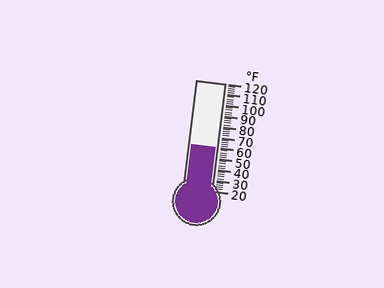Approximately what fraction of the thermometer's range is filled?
The thermometer is filled to approximately 40% of its range.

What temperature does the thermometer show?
The thermometer shows approximately 60°F.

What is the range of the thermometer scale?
The thermometer scale ranges from 20°F to 120°F.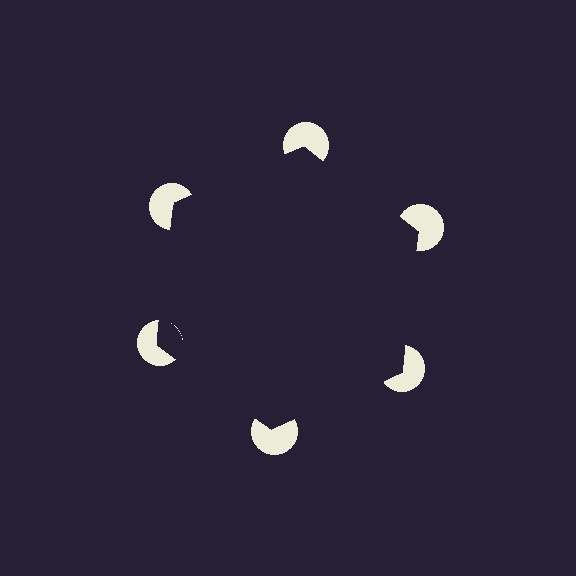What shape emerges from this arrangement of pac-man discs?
An illusory hexagon — its edges are inferred from the aligned wedge cuts in the pac-man discs, not physically drawn.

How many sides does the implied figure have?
6 sides.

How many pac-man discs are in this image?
There are 6 — one at each vertex of the illusory hexagon.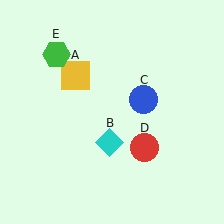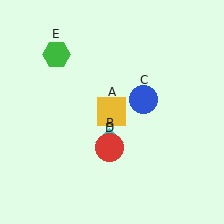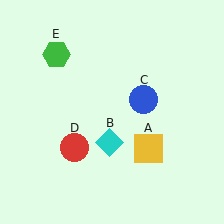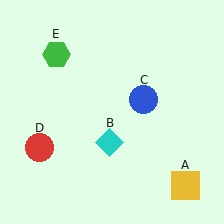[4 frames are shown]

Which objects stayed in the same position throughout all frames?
Cyan diamond (object B) and blue circle (object C) and green hexagon (object E) remained stationary.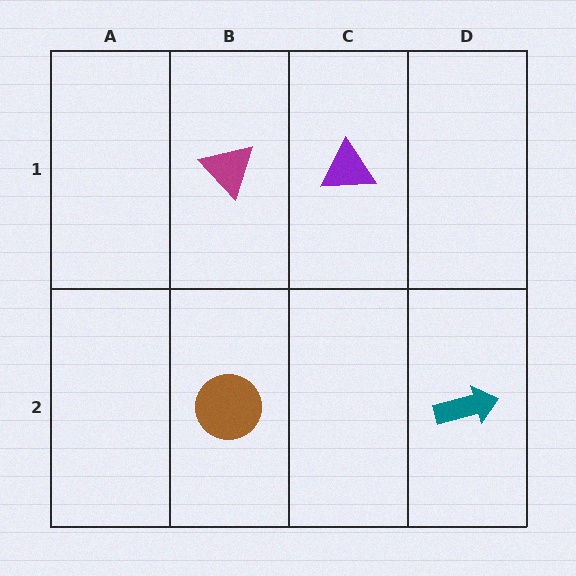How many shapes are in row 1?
2 shapes.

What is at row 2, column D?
A teal arrow.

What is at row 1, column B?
A magenta triangle.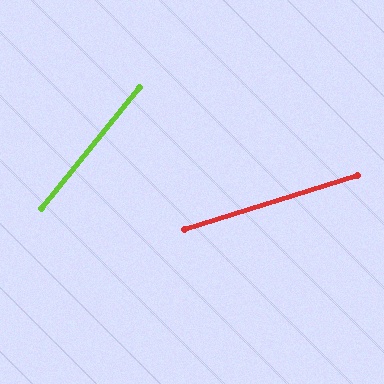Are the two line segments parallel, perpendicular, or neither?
Neither parallel nor perpendicular — they differ by about 34°.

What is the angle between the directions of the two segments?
Approximately 34 degrees.